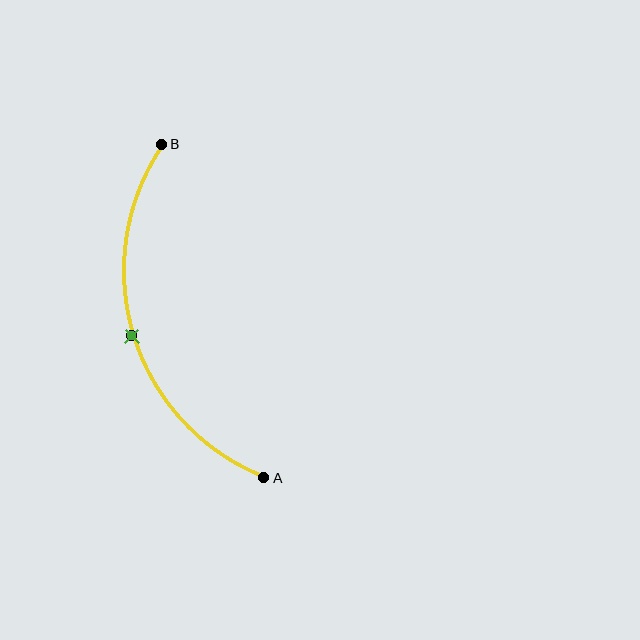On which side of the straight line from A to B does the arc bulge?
The arc bulges to the left of the straight line connecting A and B.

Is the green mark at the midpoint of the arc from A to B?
Yes. The green mark lies on the arc at equal arc-length from both A and B — it is the arc midpoint.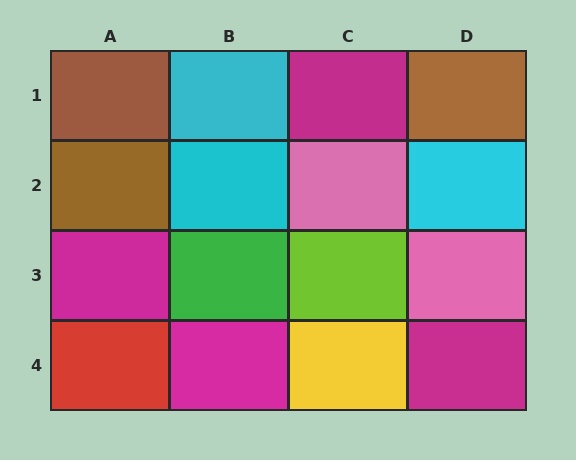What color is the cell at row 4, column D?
Magenta.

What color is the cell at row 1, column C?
Magenta.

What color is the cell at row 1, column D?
Brown.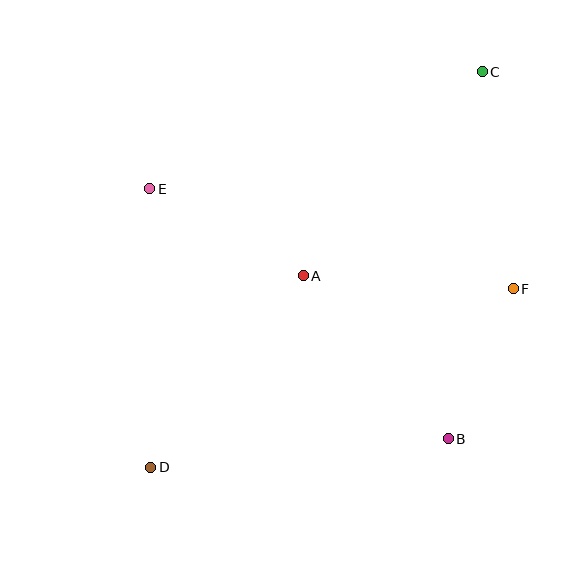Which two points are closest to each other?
Points B and F are closest to each other.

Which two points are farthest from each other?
Points C and D are farthest from each other.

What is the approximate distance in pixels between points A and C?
The distance between A and C is approximately 271 pixels.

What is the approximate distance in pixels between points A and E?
The distance between A and E is approximately 177 pixels.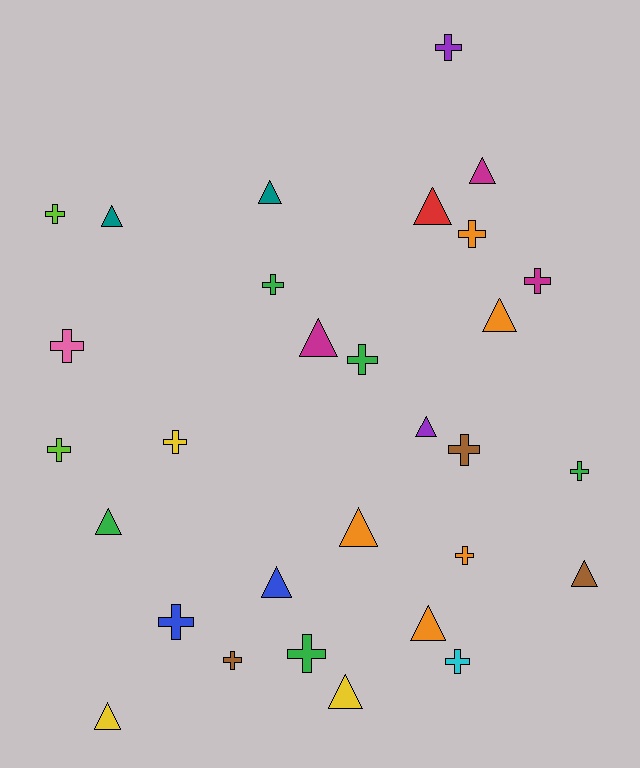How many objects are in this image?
There are 30 objects.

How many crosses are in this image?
There are 16 crosses.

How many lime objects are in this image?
There are 2 lime objects.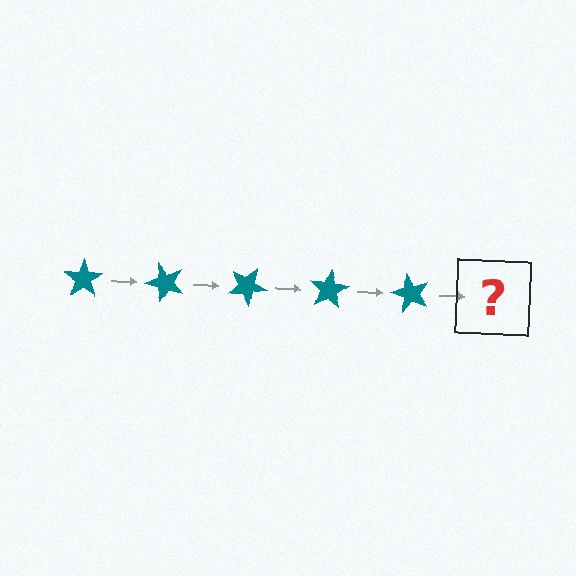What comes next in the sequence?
The next element should be a teal star rotated 250 degrees.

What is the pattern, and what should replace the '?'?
The pattern is that the star rotates 50 degrees each step. The '?' should be a teal star rotated 250 degrees.